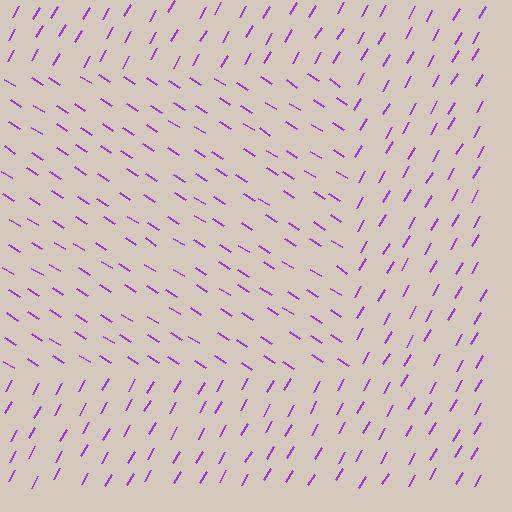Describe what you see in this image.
The image is filled with small purple line segments. A rectangle region in the image has lines oriented differently from the surrounding lines, creating a visible texture boundary.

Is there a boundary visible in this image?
Yes, there is a texture boundary formed by a change in line orientation.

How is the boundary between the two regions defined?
The boundary is defined purely by a change in line orientation (approximately 88 degrees difference). All lines are the same color and thickness.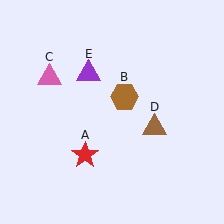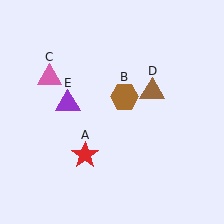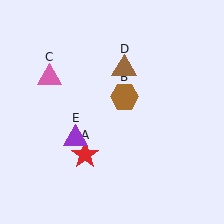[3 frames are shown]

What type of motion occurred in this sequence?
The brown triangle (object D), purple triangle (object E) rotated counterclockwise around the center of the scene.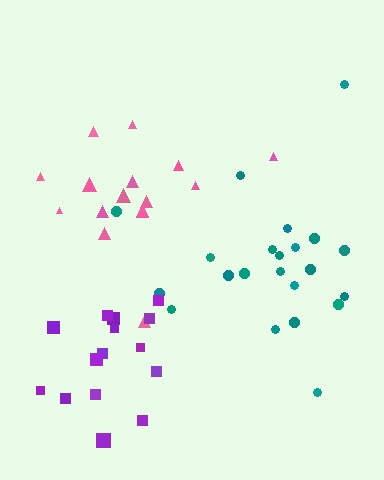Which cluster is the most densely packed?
Pink.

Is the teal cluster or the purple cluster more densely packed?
Purple.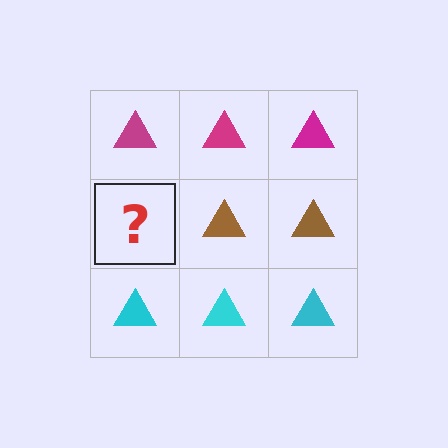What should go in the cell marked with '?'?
The missing cell should contain a brown triangle.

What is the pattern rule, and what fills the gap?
The rule is that each row has a consistent color. The gap should be filled with a brown triangle.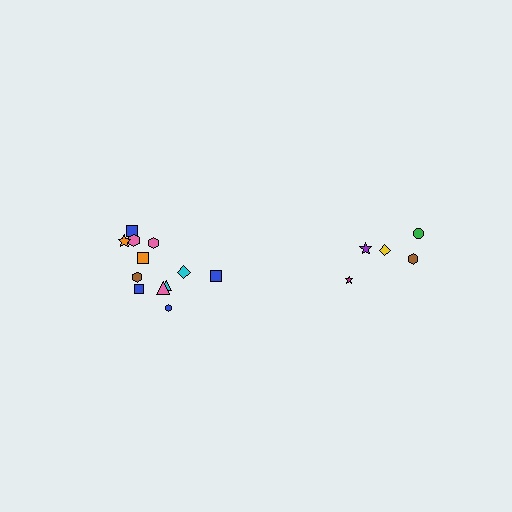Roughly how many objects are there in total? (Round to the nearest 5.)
Roughly 15 objects in total.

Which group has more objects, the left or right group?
The left group.